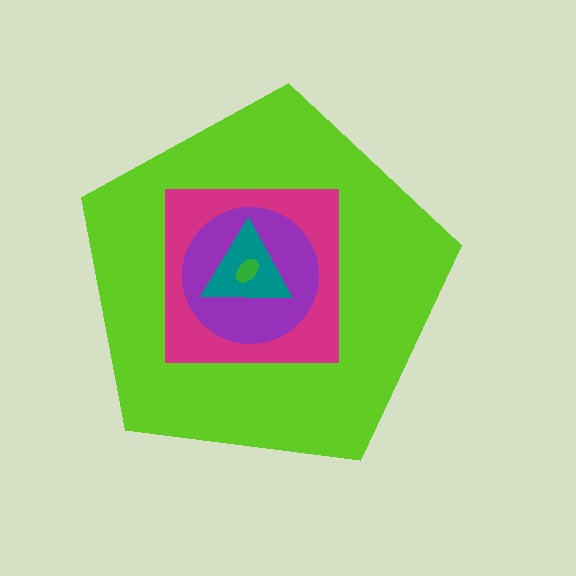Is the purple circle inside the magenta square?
Yes.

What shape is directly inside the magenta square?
The purple circle.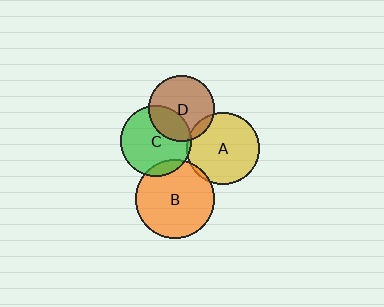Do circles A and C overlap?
Yes.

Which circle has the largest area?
Circle B (orange).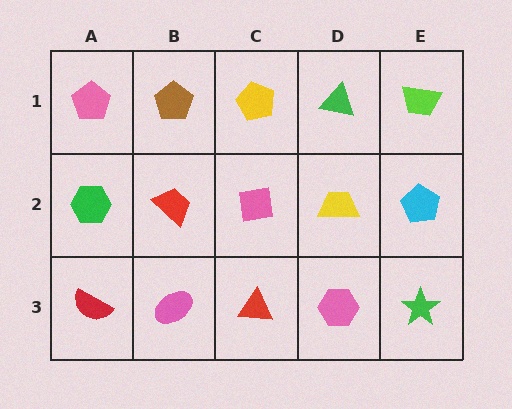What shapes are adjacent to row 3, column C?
A pink square (row 2, column C), a pink ellipse (row 3, column B), a pink hexagon (row 3, column D).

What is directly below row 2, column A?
A red semicircle.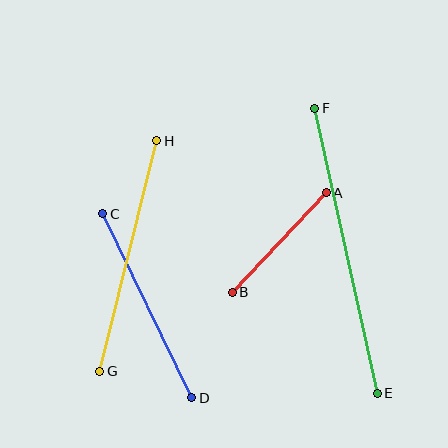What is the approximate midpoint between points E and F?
The midpoint is at approximately (346, 251) pixels.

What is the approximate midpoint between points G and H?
The midpoint is at approximately (128, 256) pixels.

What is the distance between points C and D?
The distance is approximately 204 pixels.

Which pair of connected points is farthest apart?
Points E and F are farthest apart.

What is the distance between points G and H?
The distance is approximately 237 pixels.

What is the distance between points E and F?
The distance is approximately 292 pixels.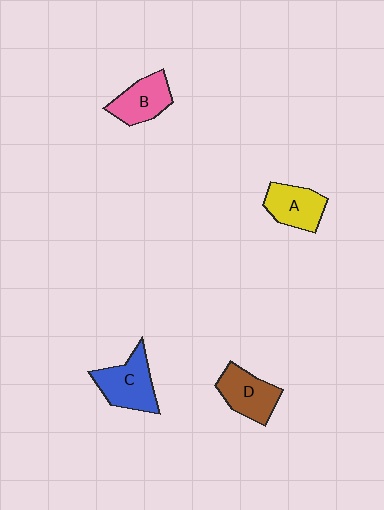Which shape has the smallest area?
Shape B (pink).